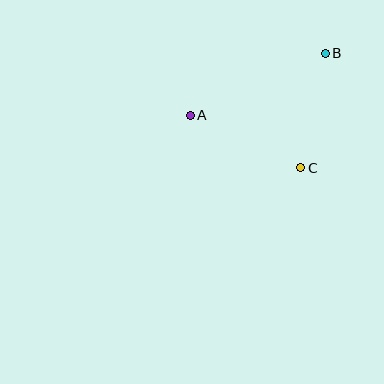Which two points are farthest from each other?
Points A and B are farthest from each other.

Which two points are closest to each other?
Points B and C are closest to each other.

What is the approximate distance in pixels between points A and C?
The distance between A and C is approximately 122 pixels.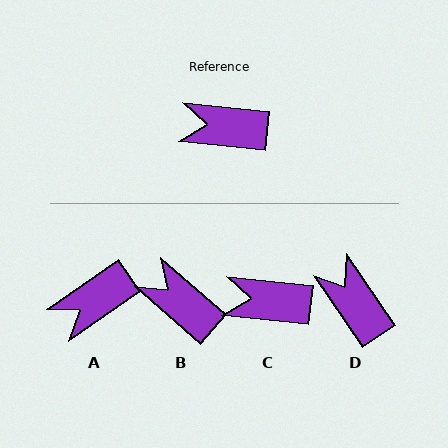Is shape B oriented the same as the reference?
No, it is off by about 35 degrees.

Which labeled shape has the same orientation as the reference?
C.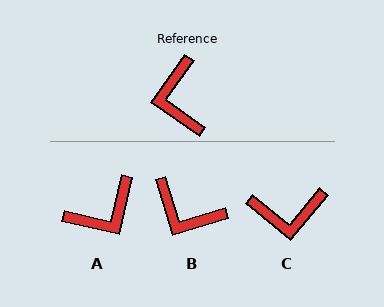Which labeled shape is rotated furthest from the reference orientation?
A, about 112 degrees away.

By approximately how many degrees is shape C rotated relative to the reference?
Approximately 86 degrees counter-clockwise.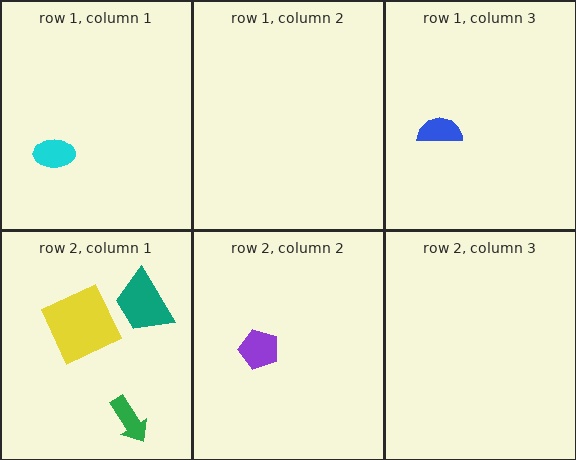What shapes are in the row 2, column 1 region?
The yellow square, the teal trapezoid, the green arrow.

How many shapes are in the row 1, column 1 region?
1.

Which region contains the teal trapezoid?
The row 2, column 1 region.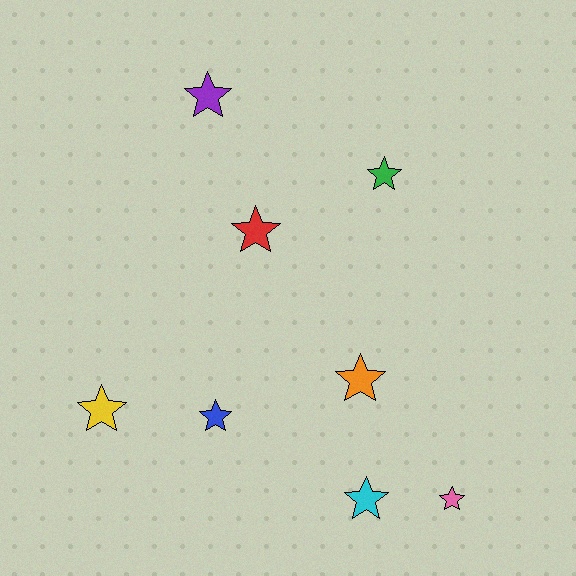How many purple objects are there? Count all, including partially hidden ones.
There is 1 purple object.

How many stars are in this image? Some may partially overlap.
There are 8 stars.